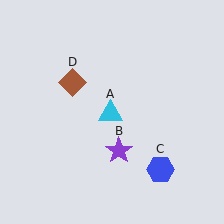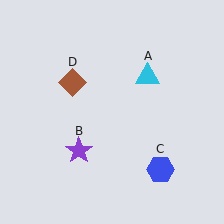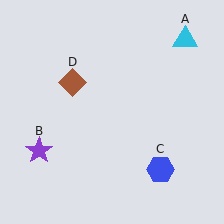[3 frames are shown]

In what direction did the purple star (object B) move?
The purple star (object B) moved left.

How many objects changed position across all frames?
2 objects changed position: cyan triangle (object A), purple star (object B).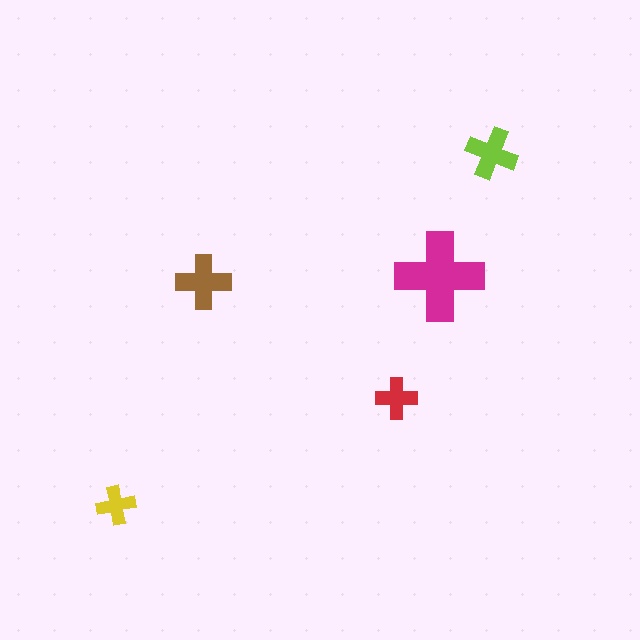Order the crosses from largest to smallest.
the magenta one, the brown one, the lime one, the red one, the yellow one.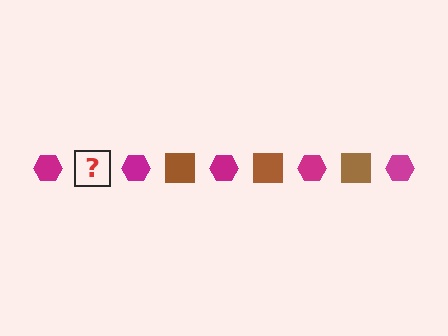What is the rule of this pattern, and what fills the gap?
The rule is that the pattern alternates between magenta hexagon and brown square. The gap should be filled with a brown square.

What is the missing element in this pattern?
The missing element is a brown square.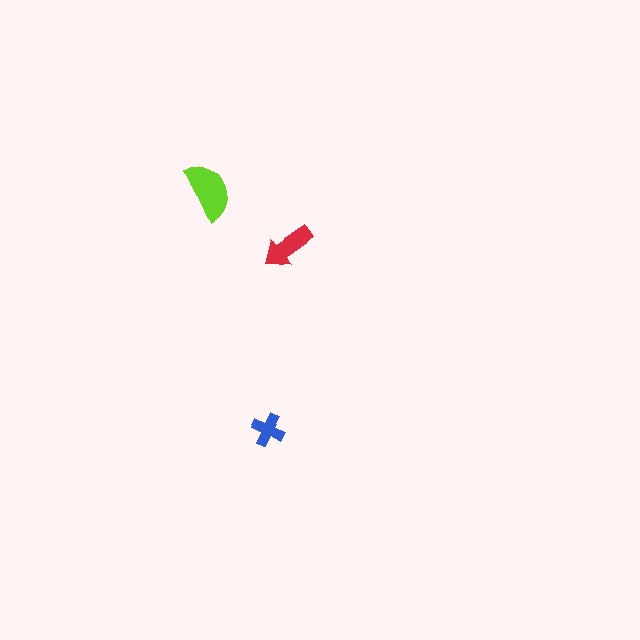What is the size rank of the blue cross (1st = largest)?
3rd.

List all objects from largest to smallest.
The lime semicircle, the red arrow, the blue cross.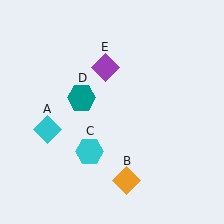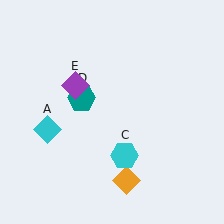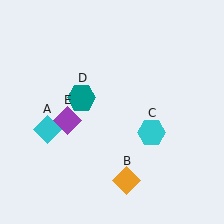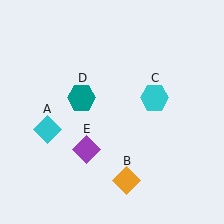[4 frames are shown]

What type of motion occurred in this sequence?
The cyan hexagon (object C), purple diamond (object E) rotated counterclockwise around the center of the scene.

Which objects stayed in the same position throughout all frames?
Cyan diamond (object A) and orange diamond (object B) and teal hexagon (object D) remained stationary.